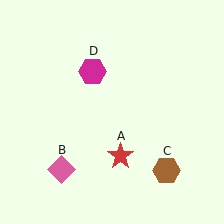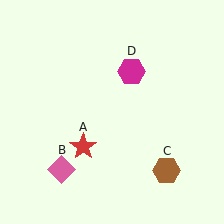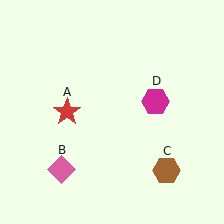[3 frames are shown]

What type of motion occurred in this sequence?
The red star (object A), magenta hexagon (object D) rotated clockwise around the center of the scene.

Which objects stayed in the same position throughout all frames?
Pink diamond (object B) and brown hexagon (object C) remained stationary.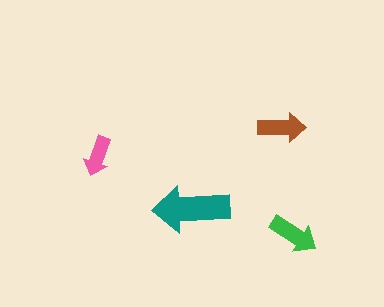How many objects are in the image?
There are 4 objects in the image.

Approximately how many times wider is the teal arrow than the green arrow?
About 1.5 times wider.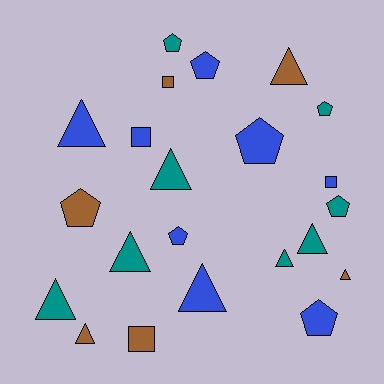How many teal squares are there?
There are no teal squares.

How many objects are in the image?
There are 22 objects.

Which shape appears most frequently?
Triangle, with 10 objects.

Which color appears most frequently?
Blue, with 8 objects.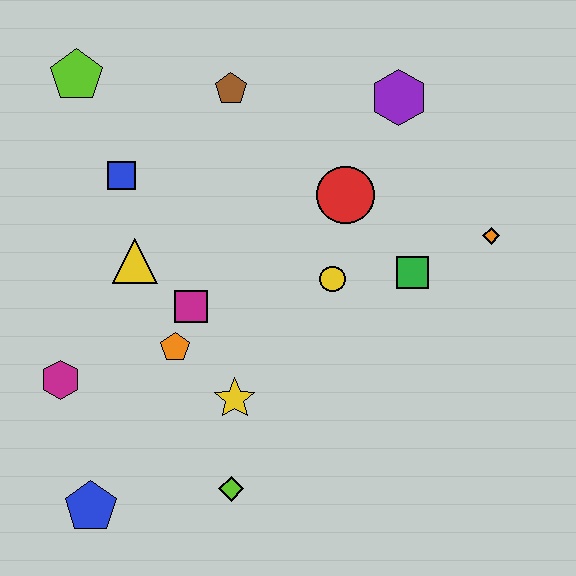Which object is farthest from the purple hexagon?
The blue pentagon is farthest from the purple hexagon.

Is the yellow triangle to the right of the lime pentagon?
Yes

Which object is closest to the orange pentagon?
The magenta square is closest to the orange pentagon.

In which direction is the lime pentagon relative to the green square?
The lime pentagon is to the left of the green square.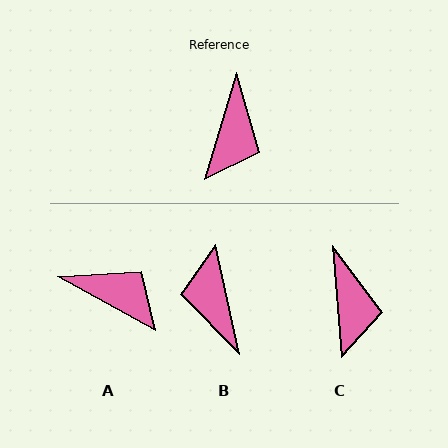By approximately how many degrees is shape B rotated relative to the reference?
Approximately 151 degrees clockwise.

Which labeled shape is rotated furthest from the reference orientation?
B, about 151 degrees away.